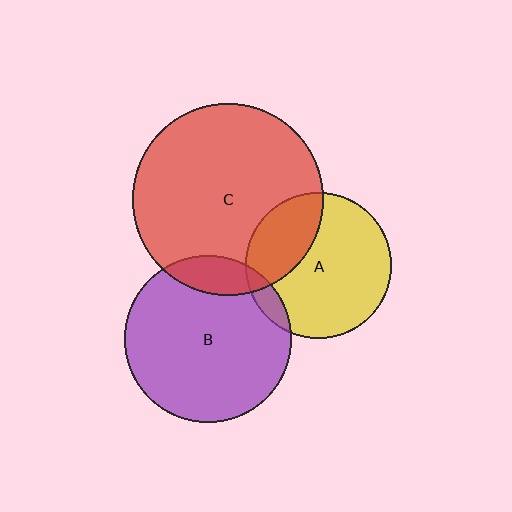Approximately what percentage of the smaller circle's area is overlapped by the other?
Approximately 15%.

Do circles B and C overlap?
Yes.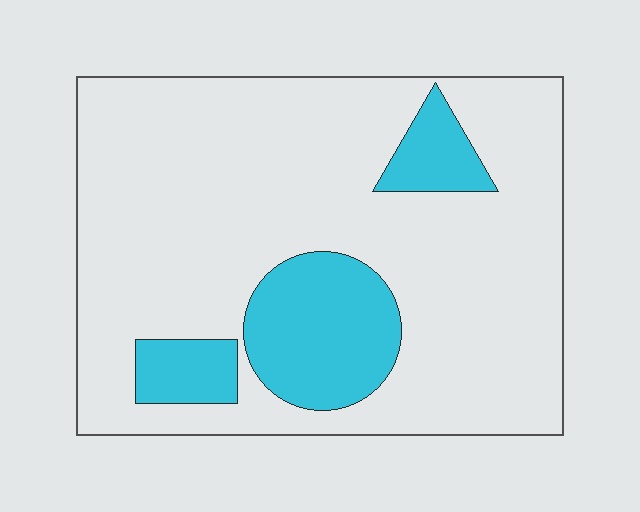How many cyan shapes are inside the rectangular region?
3.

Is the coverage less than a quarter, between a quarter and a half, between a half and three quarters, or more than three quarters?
Less than a quarter.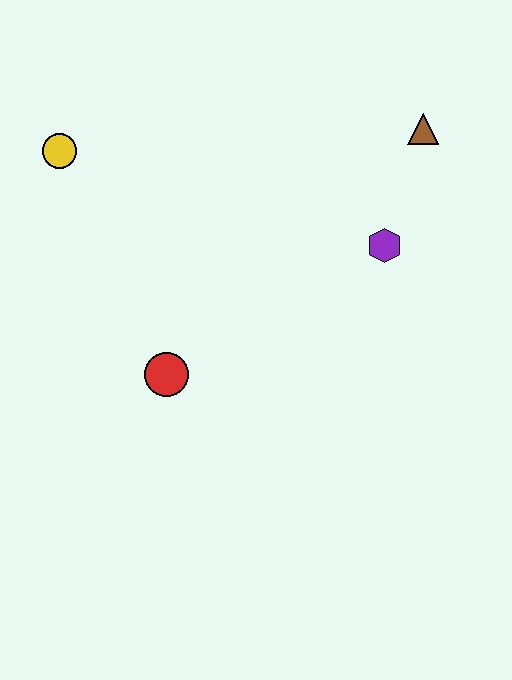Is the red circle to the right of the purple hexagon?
No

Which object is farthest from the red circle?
The brown triangle is farthest from the red circle.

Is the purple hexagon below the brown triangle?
Yes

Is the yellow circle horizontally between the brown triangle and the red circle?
No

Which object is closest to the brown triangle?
The purple hexagon is closest to the brown triangle.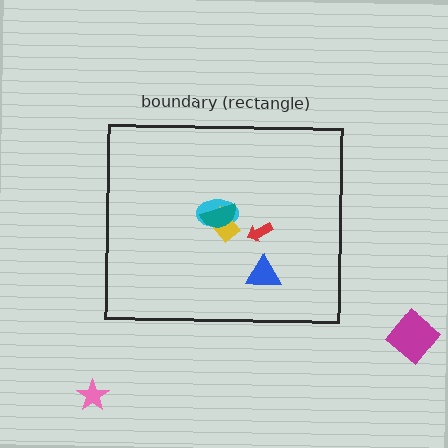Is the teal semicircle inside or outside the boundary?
Inside.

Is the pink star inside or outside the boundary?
Outside.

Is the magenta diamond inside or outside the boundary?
Outside.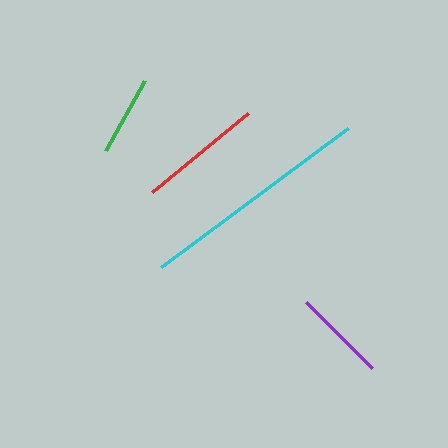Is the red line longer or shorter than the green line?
The red line is longer than the green line.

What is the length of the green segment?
The green segment is approximately 81 pixels long.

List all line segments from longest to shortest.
From longest to shortest: cyan, red, purple, green.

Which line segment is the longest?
The cyan line is the longest at approximately 233 pixels.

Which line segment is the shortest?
The green line is the shortest at approximately 81 pixels.